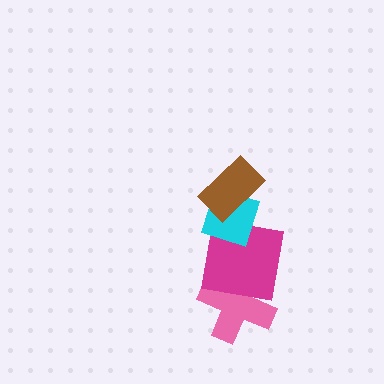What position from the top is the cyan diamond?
The cyan diamond is 2nd from the top.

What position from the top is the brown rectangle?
The brown rectangle is 1st from the top.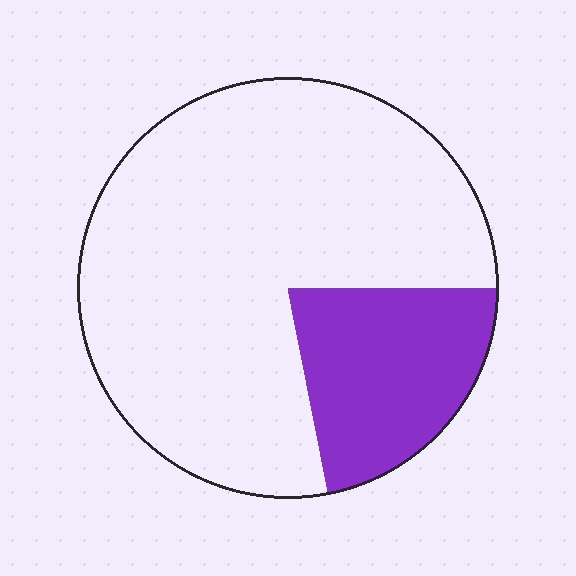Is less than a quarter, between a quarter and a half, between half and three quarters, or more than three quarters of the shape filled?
Less than a quarter.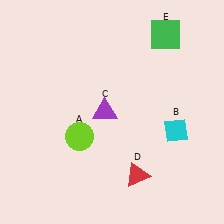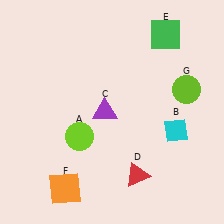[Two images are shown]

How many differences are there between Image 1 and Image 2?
There are 2 differences between the two images.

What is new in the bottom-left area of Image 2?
An orange square (F) was added in the bottom-left area of Image 2.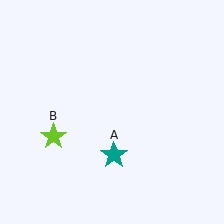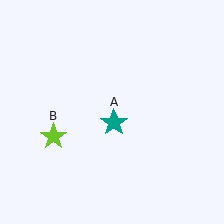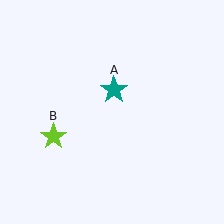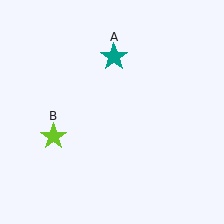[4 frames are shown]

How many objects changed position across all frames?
1 object changed position: teal star (object A).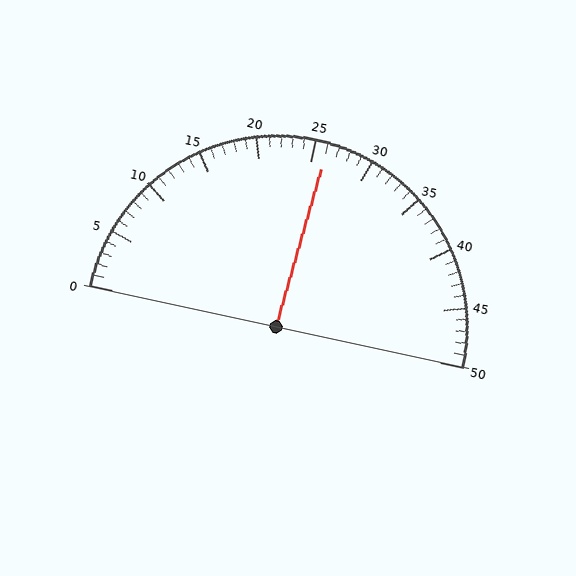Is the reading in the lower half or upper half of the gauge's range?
The reading is in the upper half of the range (0 to 50).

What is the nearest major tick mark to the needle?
The nearest major tick mark is 25.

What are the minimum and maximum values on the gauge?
The gauge ranges from 0 to 50.